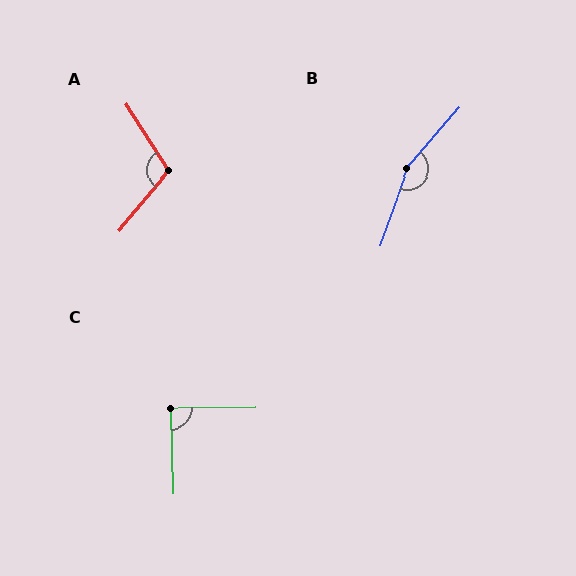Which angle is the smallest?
C, at approximately 88 degrees.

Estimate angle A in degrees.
Approximately 107 degrees.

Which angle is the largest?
B, at approximately 159 degrees.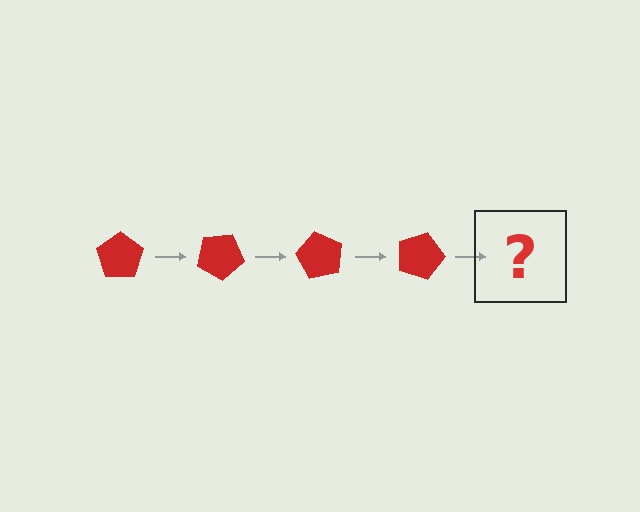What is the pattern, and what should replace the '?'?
The pattern is that the pentagon rotates 30 degrees each step. The '?' should be a red pentagon rotated 120 degrees.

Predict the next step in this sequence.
The next step is a red pentagon rotated 120 degrees.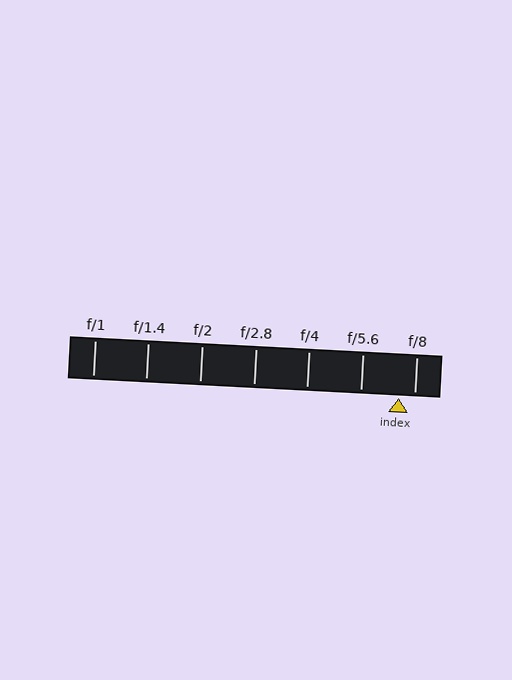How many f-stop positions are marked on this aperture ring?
There are 7 f-stop positions marked.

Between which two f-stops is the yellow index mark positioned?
The index mark is between f/5.6 and f/8.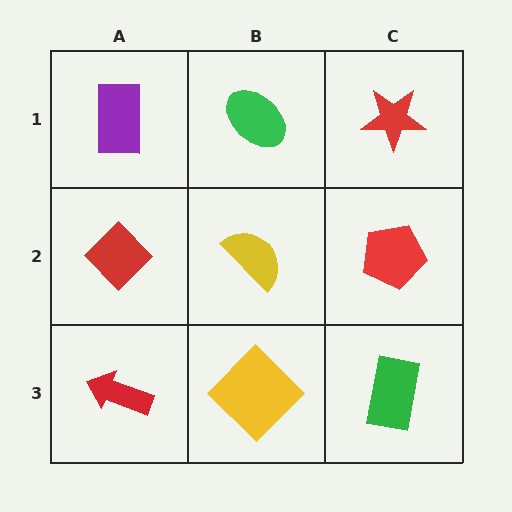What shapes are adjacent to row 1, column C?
A red pentagon (row 2, column C), a green ellipse (row 1, column B).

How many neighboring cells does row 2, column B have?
4.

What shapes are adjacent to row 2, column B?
A green ellipse (row 1, column B), a yellow diamond (row 3, column B), a red diamond (row 2, column A), a red pentagon (row 2, column C).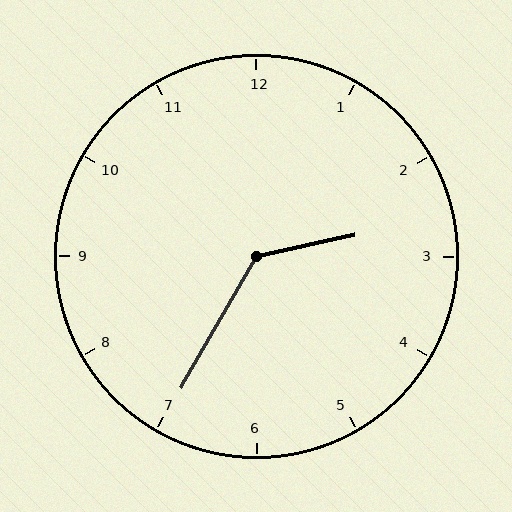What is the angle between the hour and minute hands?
Approximately 132 degrees.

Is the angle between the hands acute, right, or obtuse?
It is obtuse.